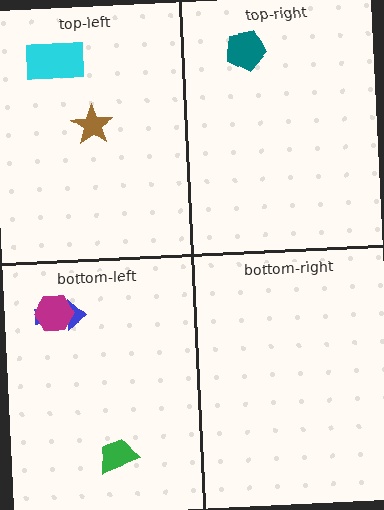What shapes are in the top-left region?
The brown star, the cyan rectangle.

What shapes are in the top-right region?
The teal pentagon.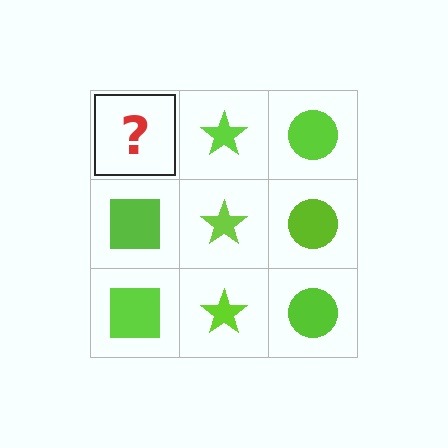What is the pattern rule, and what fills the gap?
The rule is that each column has a consistent shape. The gap should be filled with a lime square.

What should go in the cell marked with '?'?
The missing cell should contain a lime square.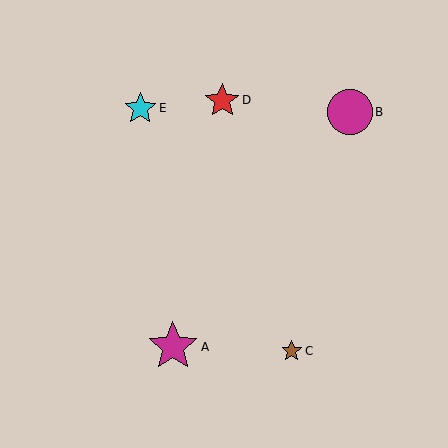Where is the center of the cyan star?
The center of the cyan star is at (140, 108).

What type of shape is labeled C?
Shape C is a brown star.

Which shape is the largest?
The magenta star (labeled A) is the largest.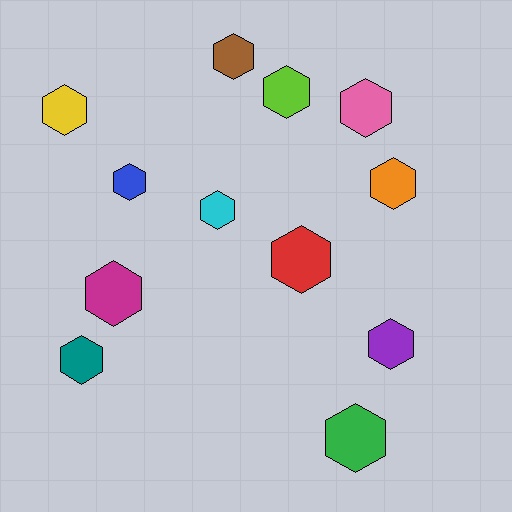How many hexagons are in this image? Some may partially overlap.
There are 12 hexagons.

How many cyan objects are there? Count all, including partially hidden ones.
There is 1 cyan object.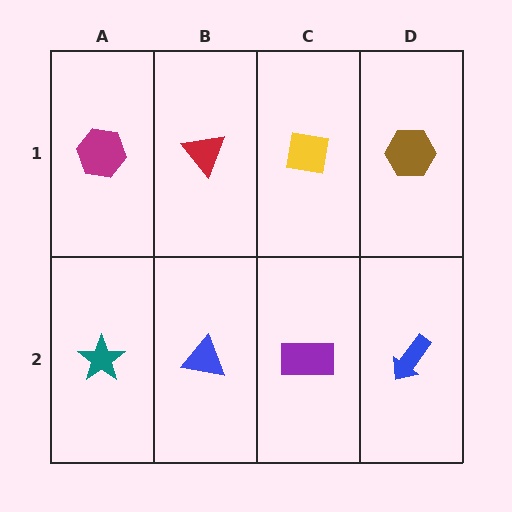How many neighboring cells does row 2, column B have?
3.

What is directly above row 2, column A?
A magenta hexagon.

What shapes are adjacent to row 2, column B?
A red triangle (row 1, column B), a teal star (row 2, column A), a purple rectangle (row 2, column C).